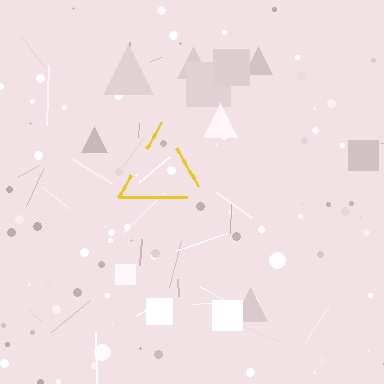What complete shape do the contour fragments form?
The contour fragments form a triangle.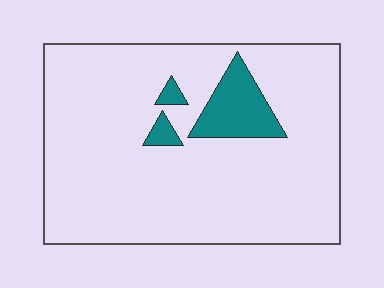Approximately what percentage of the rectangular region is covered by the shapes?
Approximately 10%.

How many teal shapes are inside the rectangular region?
3.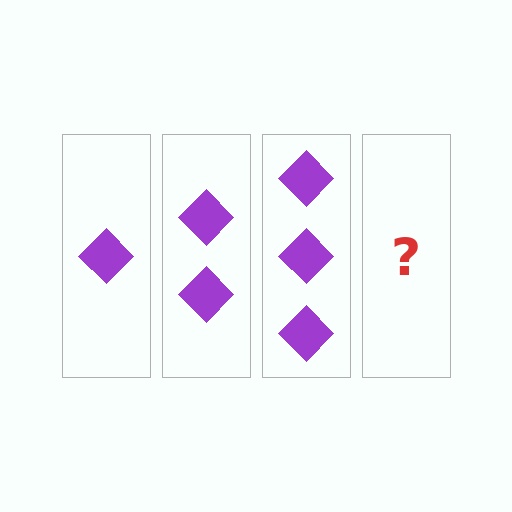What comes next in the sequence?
The next element should be 4 diamonds.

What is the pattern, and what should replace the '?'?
The pattern is that each step adds one more diamond. The '?' should be 4 diamonds.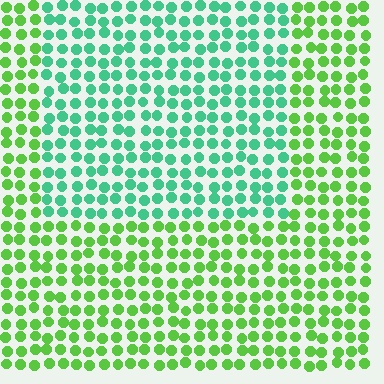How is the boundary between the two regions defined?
The boundary is defined purely by a slight shift in hue (about 44 degrees). Spacing, size, and orientation are identical on both sides.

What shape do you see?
I see a rectangle.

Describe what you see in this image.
The image is filled with small lime elements in a uniform arrangement. A rectangle-shaped region is visible where the elements are tinted to a slightly different hue, forming a subtle color boundary.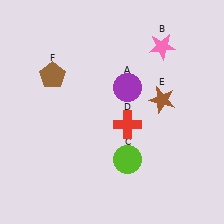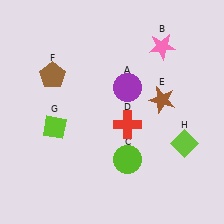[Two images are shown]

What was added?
A lime diamond (G), a lime diamond (H) were added in Image 2.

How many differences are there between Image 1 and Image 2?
There are 2 differences between the two images.